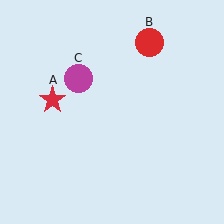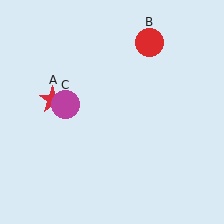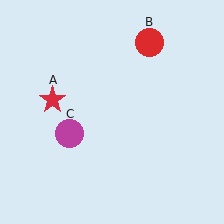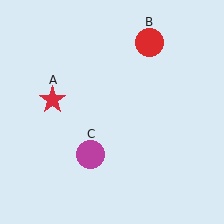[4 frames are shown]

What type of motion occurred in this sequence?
The magenta circle (object C) rotated counterclockwise around the center of the scene.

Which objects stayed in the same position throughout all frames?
Red star (object A) and red circle (object B) remained stationary.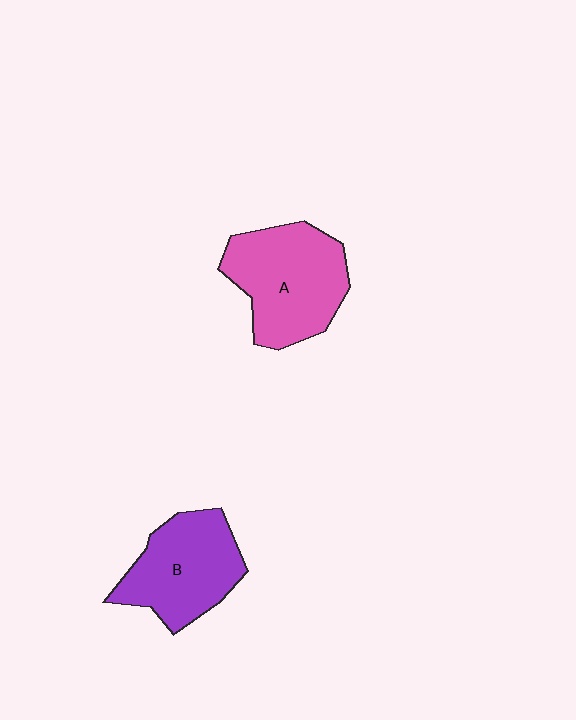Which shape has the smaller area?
Shape B (purple).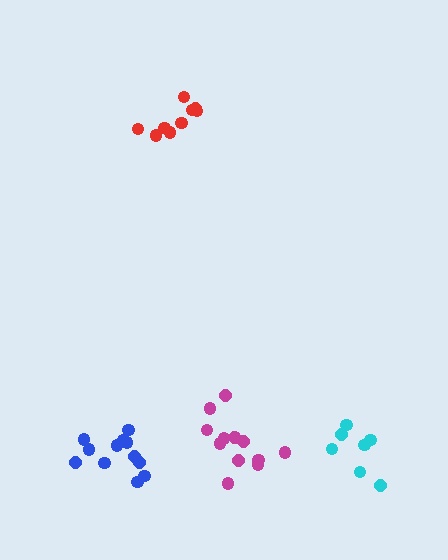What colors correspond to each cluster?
The clusters are colored: blue, cyan, magenta, red.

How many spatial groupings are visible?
There are 4 spatial groupings.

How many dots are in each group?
Group 1: 12 dots, Group 2: 7 dots, Group 3: 13 dots, Group 4: 9 dots (41 total).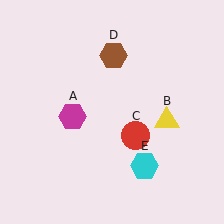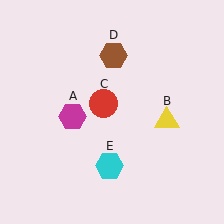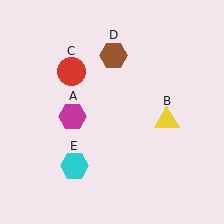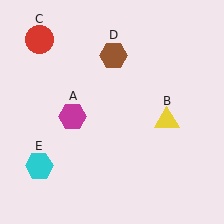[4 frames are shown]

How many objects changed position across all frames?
2 objects changed position: red circle (object C), cyan hexagon (object E).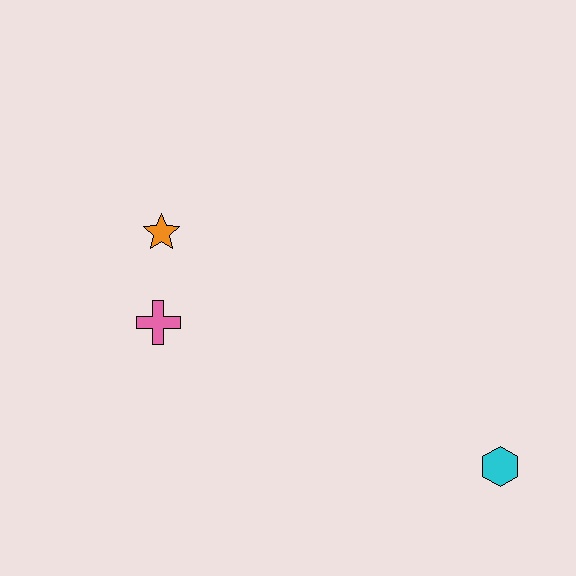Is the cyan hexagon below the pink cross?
Yes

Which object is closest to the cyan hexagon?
The pink cross is closest to the cyan hexagon.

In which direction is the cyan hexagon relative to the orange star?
The cyan hexagon is to the right of the orange star.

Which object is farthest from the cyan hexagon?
The orange star is farthest from the cyan hexagon.